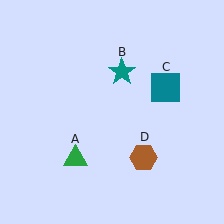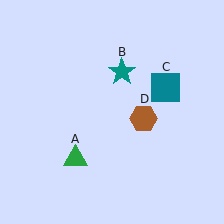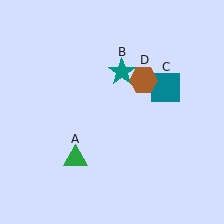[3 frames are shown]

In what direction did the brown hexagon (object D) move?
The brown hexagon (object D) moved up.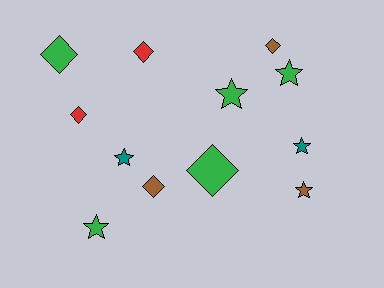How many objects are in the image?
There are 12 objects.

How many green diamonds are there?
There are 2 green diamonds.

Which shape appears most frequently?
Star, with 6 objects.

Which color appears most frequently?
Green, with 5 objects.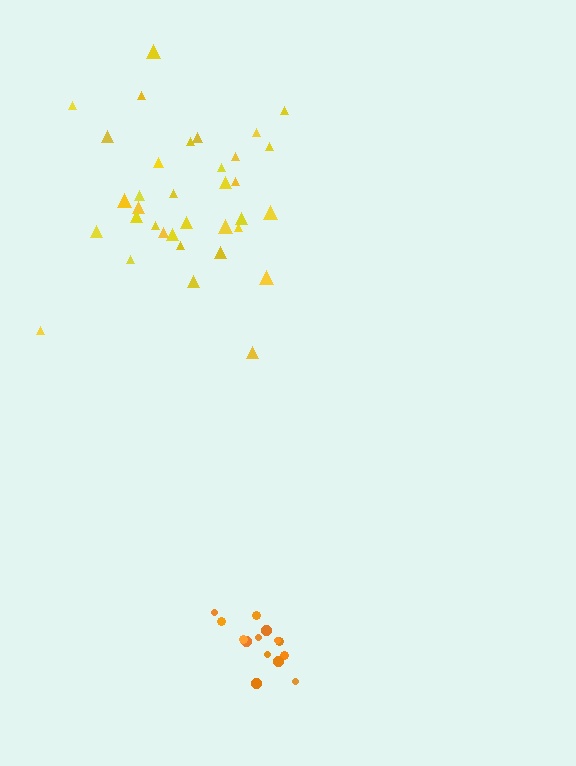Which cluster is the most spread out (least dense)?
Yellow.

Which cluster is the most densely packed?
Orange.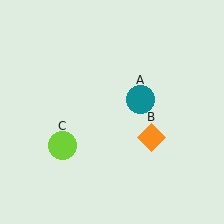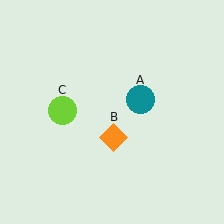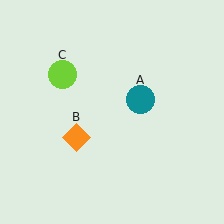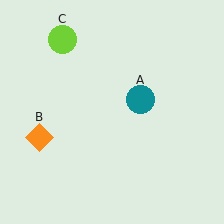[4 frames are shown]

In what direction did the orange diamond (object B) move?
The orange diamond (object B) moved left.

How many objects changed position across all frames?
2 objects changed position: orange diamond (object B), lime circle (object C).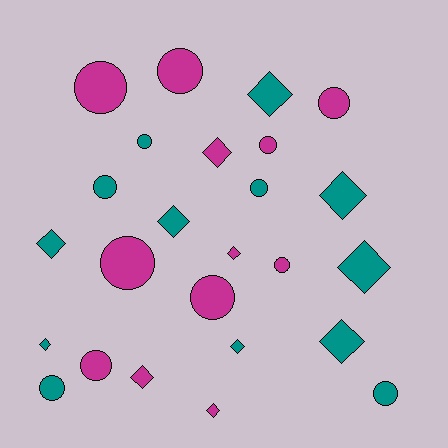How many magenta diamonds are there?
There are 4 magenta diamonds.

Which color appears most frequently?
Teal, with 13 objects.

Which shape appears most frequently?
Circle, with 13 objects.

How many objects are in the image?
There are 25 objects.